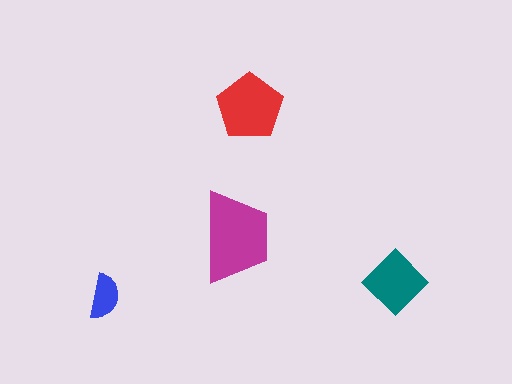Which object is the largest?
The magenta trapezoid.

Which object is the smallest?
The blue semicircle.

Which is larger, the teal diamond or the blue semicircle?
The teal diamond.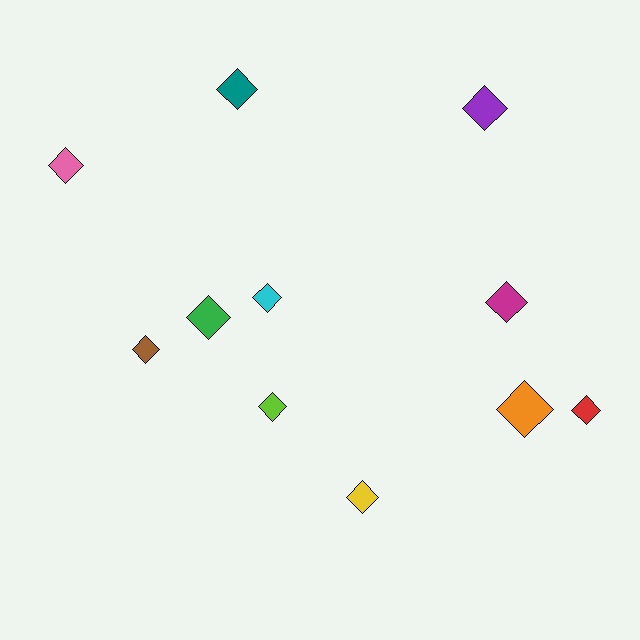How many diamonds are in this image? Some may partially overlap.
There are 11 diamonds.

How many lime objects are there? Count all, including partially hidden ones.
There is 1 lime object.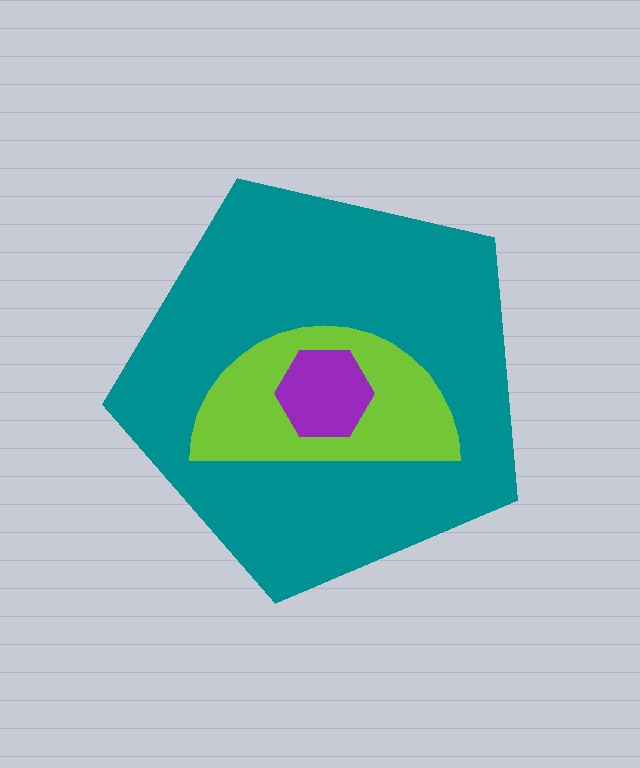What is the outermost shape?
The teal pentagon.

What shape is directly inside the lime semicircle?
The purple hexagon.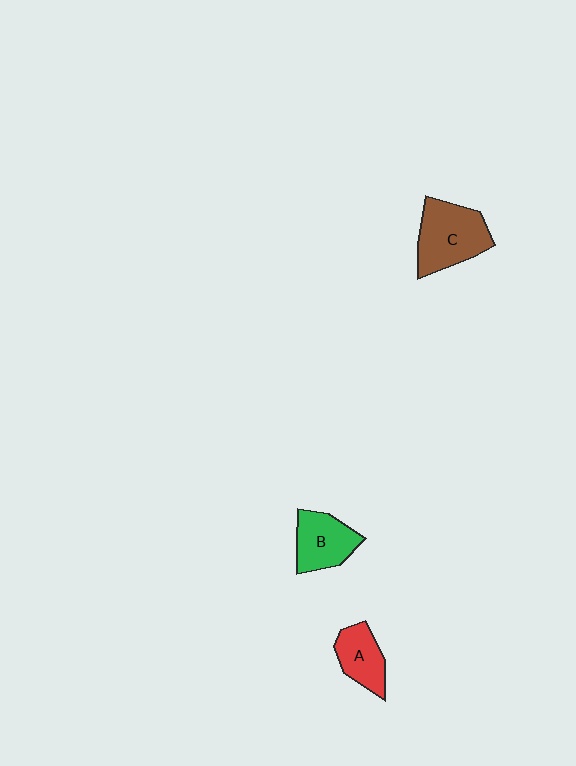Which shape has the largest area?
Shape C (brown).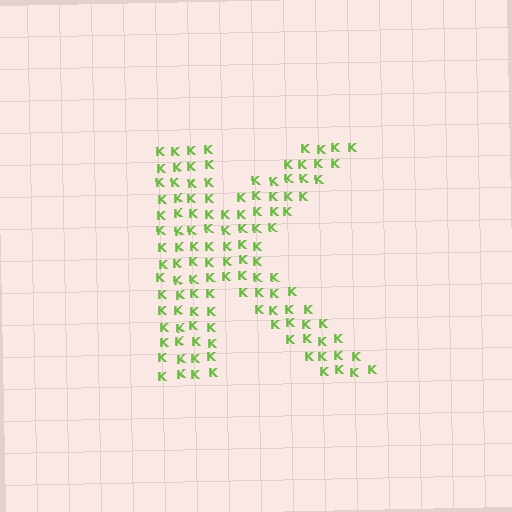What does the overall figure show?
The overall figure shows the letter K.